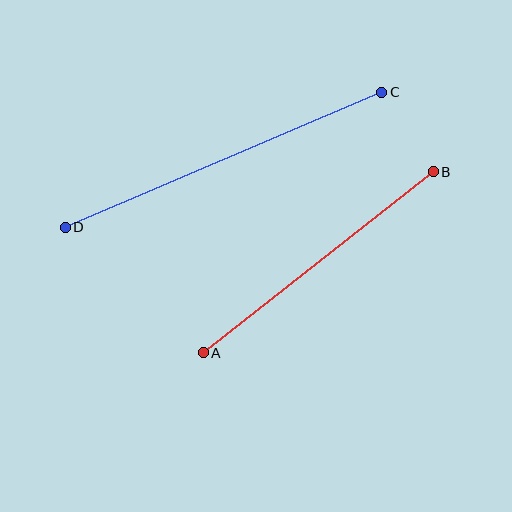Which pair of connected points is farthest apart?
Points C and D are farthest apart.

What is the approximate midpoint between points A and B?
The midpoint is at approximately (318, 262) pixels.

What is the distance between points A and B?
The distance is approximately 293 pixels.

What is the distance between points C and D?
The distance is approximately 344 pixels.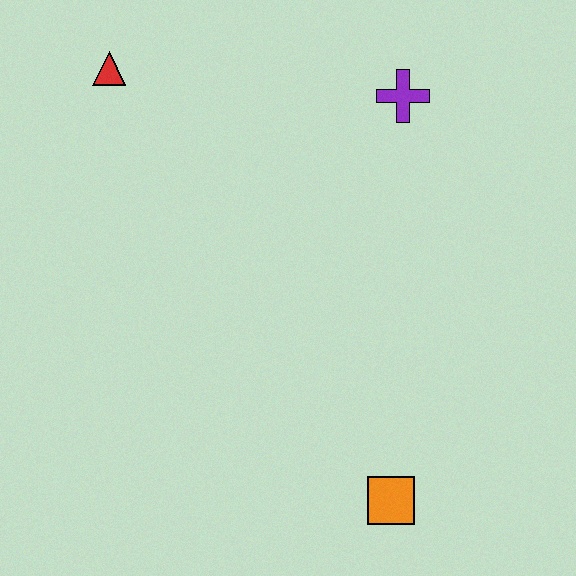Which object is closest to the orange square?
The purple cross is closest to the orange square.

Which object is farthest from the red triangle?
The orange square is farthest from the red triangle.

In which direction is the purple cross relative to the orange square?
The purple cross is above the orange square.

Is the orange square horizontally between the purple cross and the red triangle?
Yes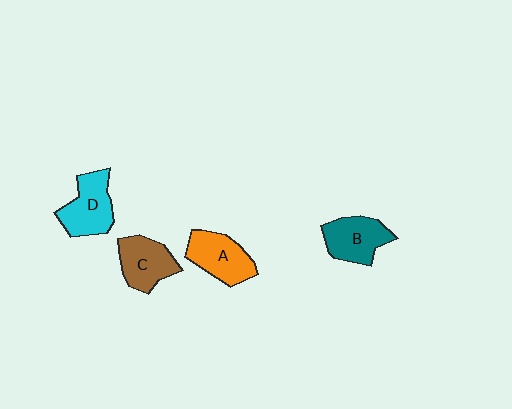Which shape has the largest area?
Shape D (cyan).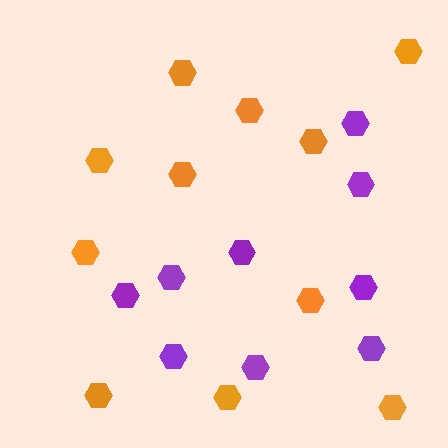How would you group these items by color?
There are 2 groups: one group of orange hexagons (11) and one group of purple hexagons (9).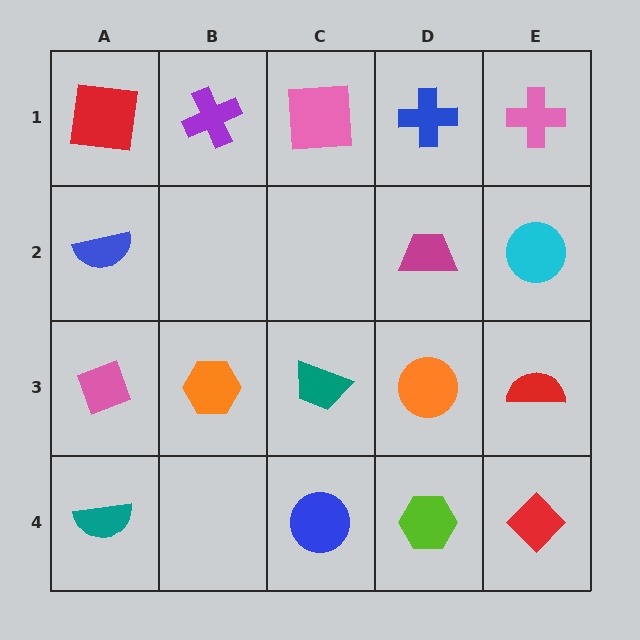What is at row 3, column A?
A pink diamond.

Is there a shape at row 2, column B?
No, that cell is empty.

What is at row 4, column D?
A lime hexagon.